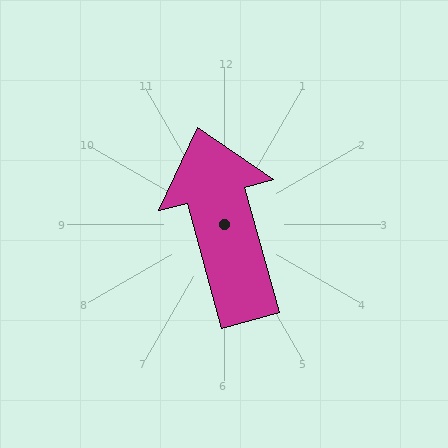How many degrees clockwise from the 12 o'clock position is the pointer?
Approximately 345 degrees.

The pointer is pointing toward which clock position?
Roughly 11 o'clock.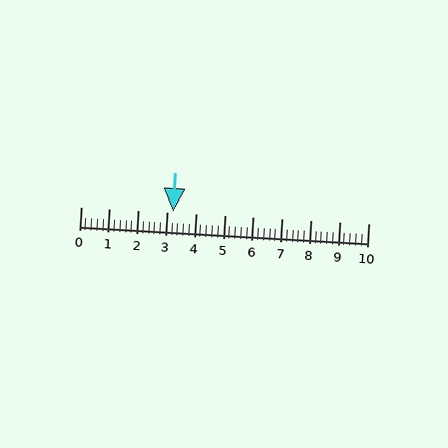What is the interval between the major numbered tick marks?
The major tick marks are spaced 1 units apart.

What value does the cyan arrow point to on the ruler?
The cyan arrow points to approximately 3.2.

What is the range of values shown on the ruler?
The ruler shows values from 0 to 10.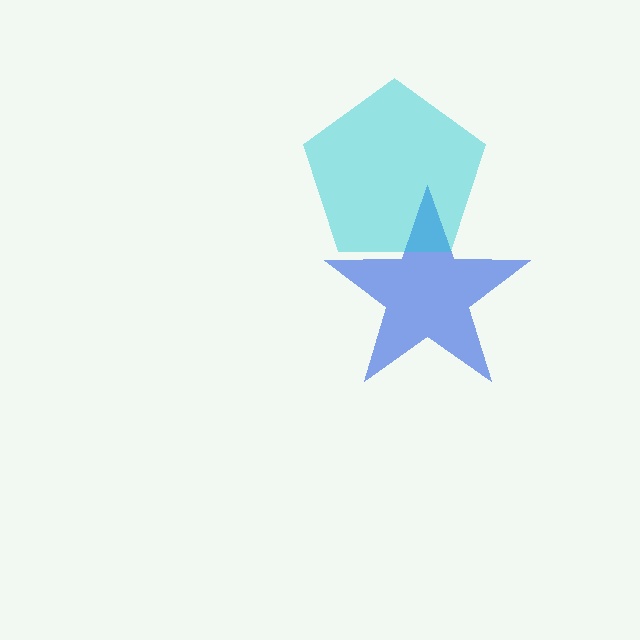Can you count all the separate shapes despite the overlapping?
Yes, there are 2 separate shapes.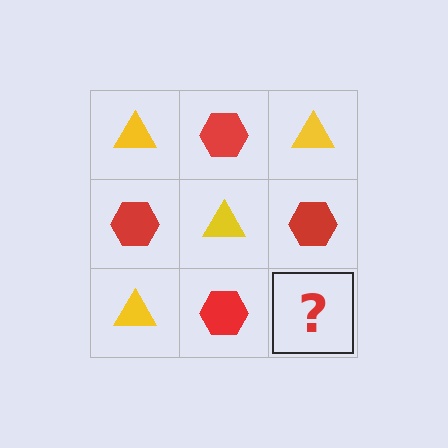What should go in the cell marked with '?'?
The missing cell should contain a yellow triangle.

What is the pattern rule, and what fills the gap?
The rule is that it alternates yellow triangle and red hexagon in a checkerboard pattern. The gap should be filled with a yellow triangle.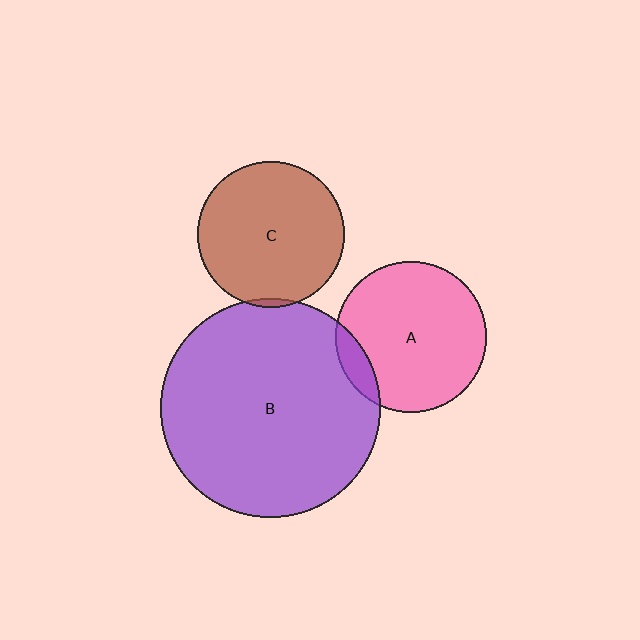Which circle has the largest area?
Circle B (purple).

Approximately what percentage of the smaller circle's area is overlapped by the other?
Approximately 5%.